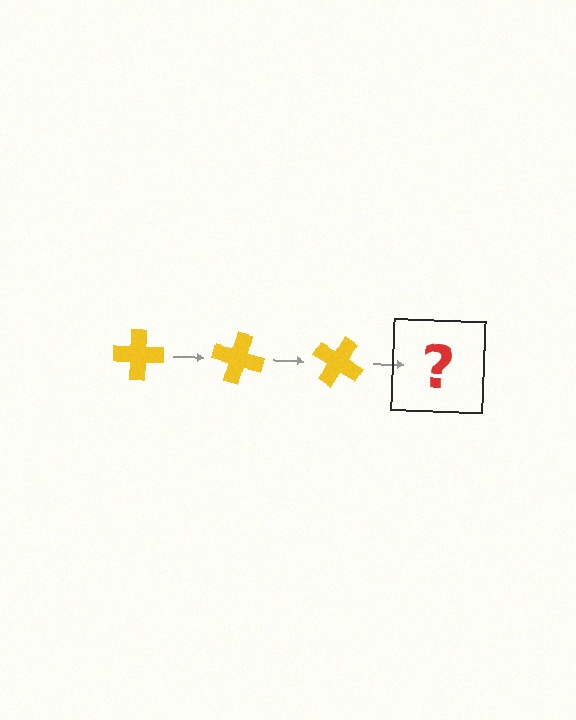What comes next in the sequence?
The next element should be a yellow cross rotated 45 degrees.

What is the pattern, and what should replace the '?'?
The pattern is that the cross rotates 15 degrees each step. The '?' should be a yellow cross rotated 45 degrees.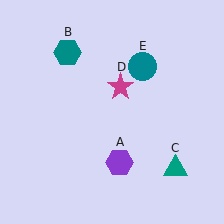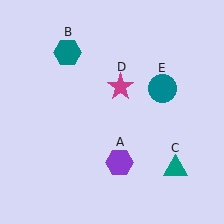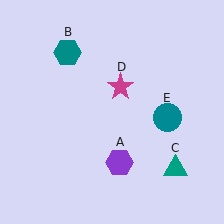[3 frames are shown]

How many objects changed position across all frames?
1 object changed position: teal circle (object E).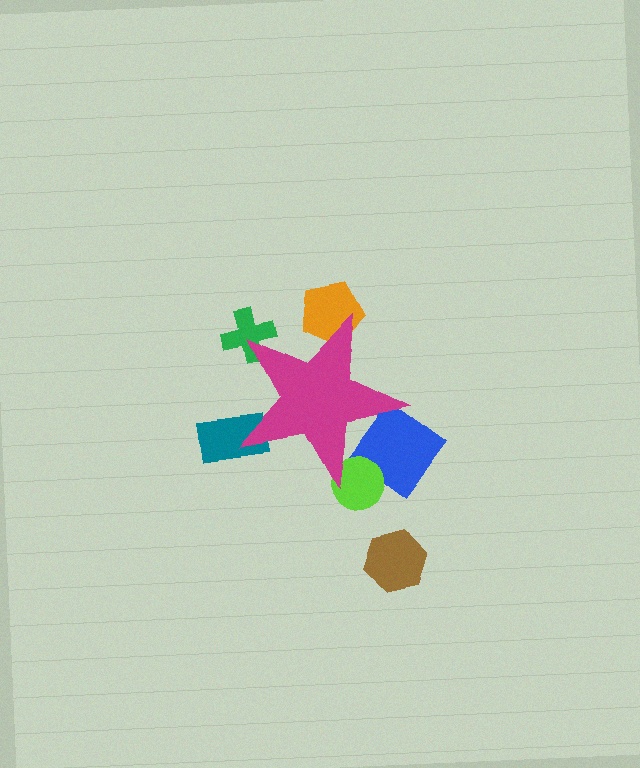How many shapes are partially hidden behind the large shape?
5 shapes are partially hidden.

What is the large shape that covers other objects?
A magenta star.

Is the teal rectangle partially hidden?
Yes, the teal rectangle is partially hidden behind the magenta star.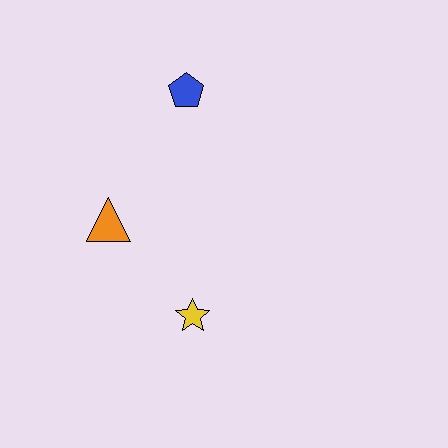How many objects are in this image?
There are 3 objects.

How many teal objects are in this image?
There are no teal objects.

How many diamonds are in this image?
There are no diamonds.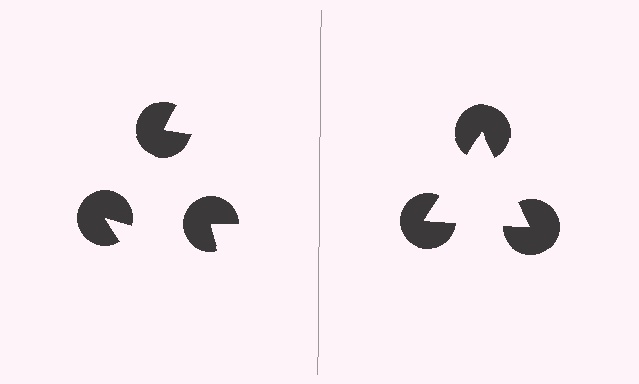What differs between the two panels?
The pac-man discs are positioned identically on both sides; only the wedge orientations differ. On the right they align to a triangle; on the left they are misaligned.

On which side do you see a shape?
An illusory triangle appears on the right side. On the left side the wedge cuts are rotated, so no coherent shape forms.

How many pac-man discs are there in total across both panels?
6 — 3 on each side.